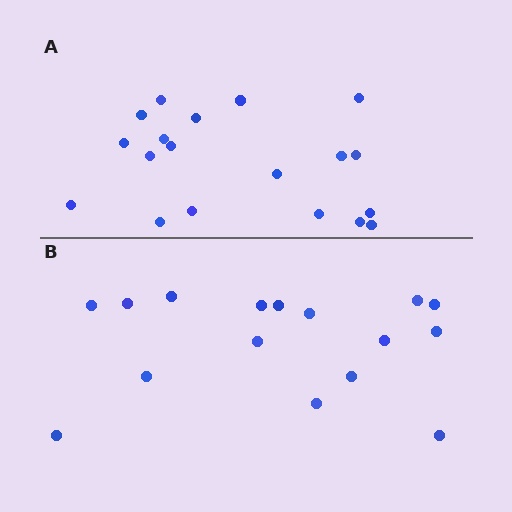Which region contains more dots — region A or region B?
Region A (the top region) has more dots.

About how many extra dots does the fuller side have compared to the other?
Region A has just a few more — roughly 2 or 3 more dots than region B.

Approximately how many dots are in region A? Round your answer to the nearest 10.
About 20 dots. (The exact count is 19, which rounds to 20.)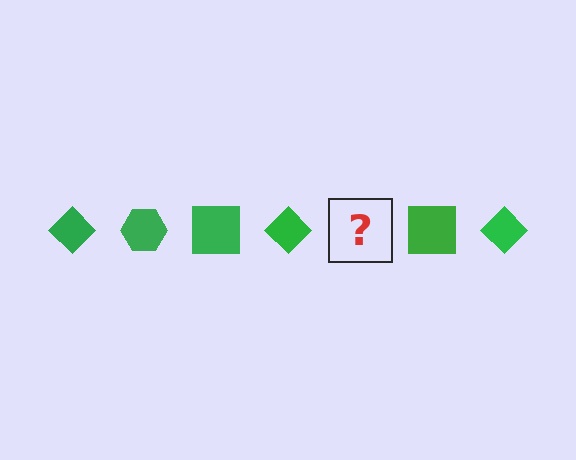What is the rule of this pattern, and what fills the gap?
The rule is that the pattern cycles through diamond, hexagon, square shapes in green. The gap should be filled with a green hexagon.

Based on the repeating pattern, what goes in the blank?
The blank should be a green hexagon.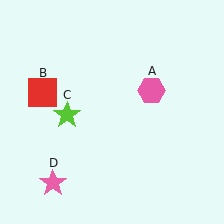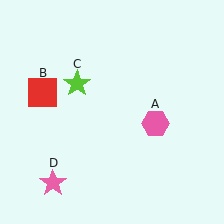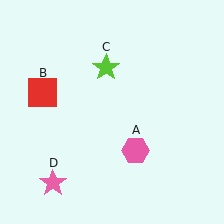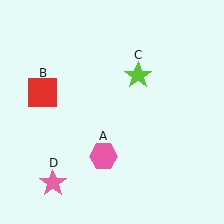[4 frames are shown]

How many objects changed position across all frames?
2 objects changed position: pink hexagon (object A), lime star (object C).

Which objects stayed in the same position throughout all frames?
Red square (object B) and pink star (object D) remained stationary.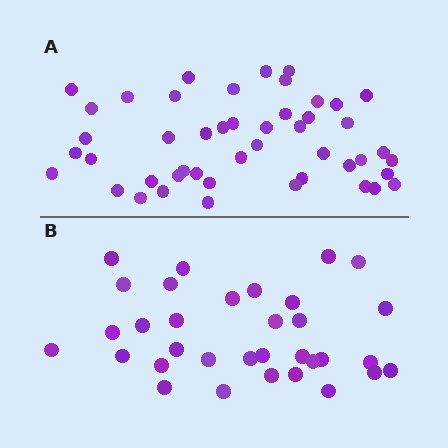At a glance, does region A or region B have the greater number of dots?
Region A (the top region) has more dots.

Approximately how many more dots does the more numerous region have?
Region A has approximately 15 more dots than region B.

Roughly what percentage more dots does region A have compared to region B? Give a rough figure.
About 40% more.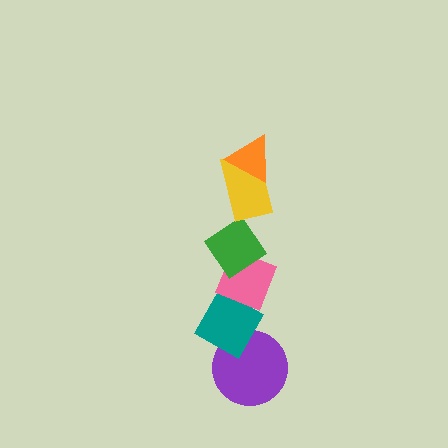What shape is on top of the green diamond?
The yellow rectangle is on top of the green diamond.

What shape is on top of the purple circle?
The teal diamond is on top of the purple circle.